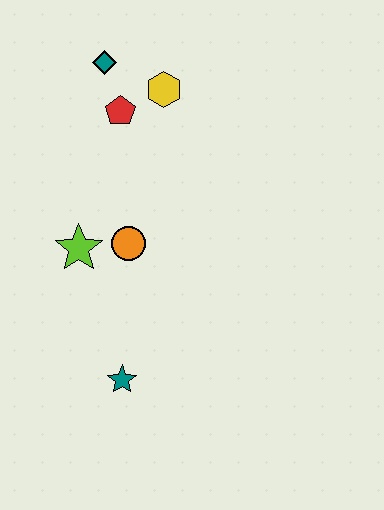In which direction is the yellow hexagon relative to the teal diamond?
The yellow hexagon is to the right of the teal diamond.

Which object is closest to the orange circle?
The lime star is closest to the orange circle.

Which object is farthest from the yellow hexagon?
The teal star is farthest from the yellow hexagon.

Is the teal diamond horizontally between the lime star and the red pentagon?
Yes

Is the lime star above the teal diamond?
No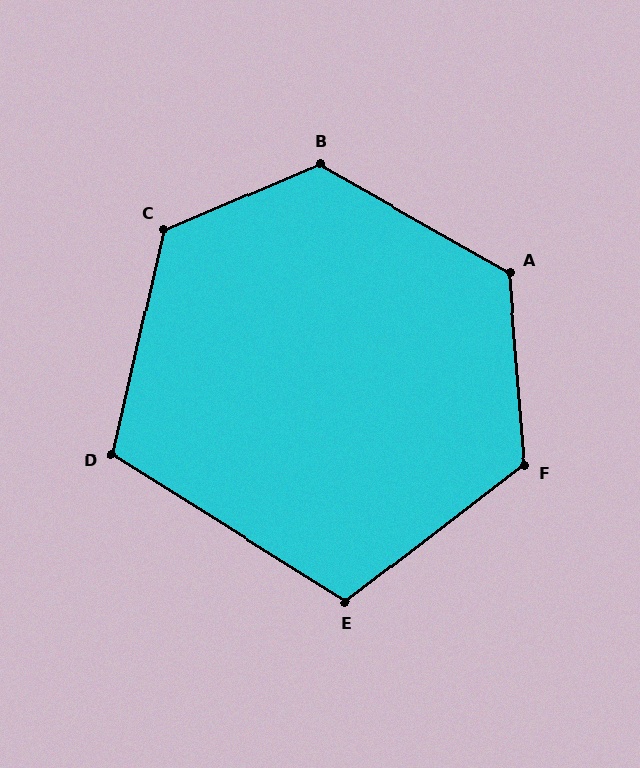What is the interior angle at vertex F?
Approximately 123 degrees (obtuse).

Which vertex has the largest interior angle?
B, at approximately 128 degrees.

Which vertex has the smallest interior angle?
D, at approximately 109 degrees.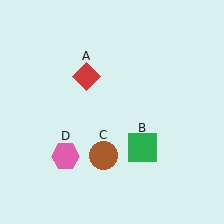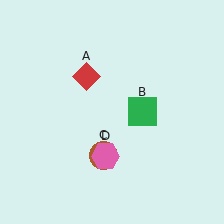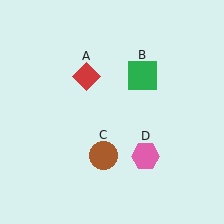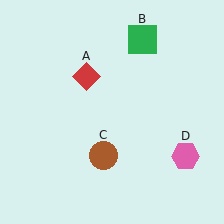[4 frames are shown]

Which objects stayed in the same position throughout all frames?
Red diamond (object A) and brown circle (object C) remained stationary.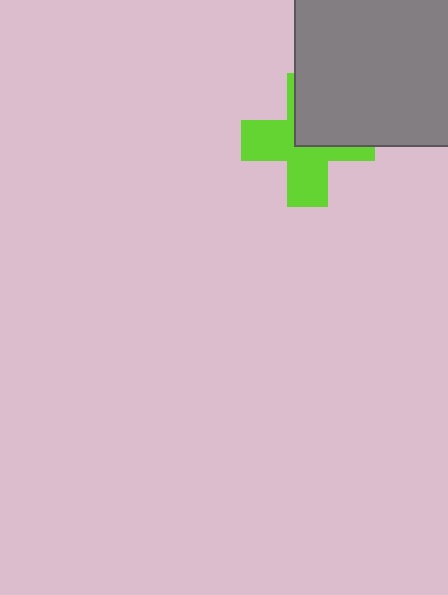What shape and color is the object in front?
The object in front is a gray rectangle.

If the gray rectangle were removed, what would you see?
You would see the complete lime cross.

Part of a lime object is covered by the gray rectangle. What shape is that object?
It is a cross.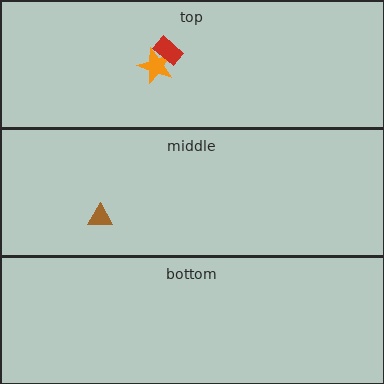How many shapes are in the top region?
2.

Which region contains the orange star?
The top region.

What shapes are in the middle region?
The brown triangle.